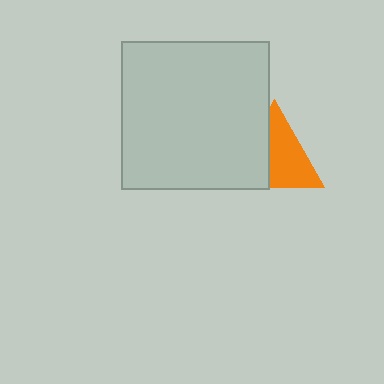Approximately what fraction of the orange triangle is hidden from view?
Roughly 41% of the orange triangle is hidden behind the light gray square.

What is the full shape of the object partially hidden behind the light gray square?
The partially hidden object is an orange triangle.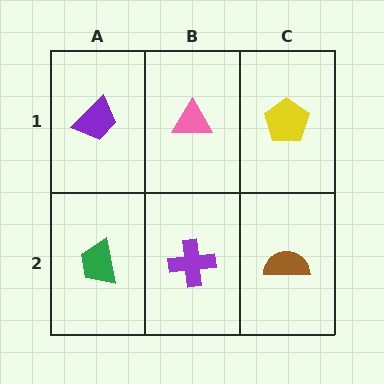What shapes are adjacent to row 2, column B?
A pink triangle (row 1, column B), a green trapezoid (row 2, column A), a brown semicircle (row 2, column C).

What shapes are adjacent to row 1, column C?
A brown semicircle (row 2, column C), a pink triangle (row 1, column B).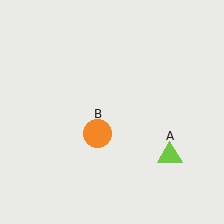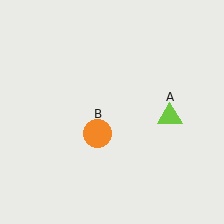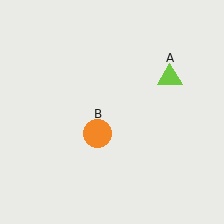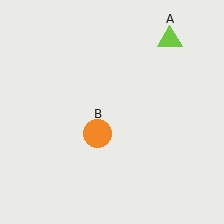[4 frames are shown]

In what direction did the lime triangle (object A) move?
The lime triangle (object A) moved up.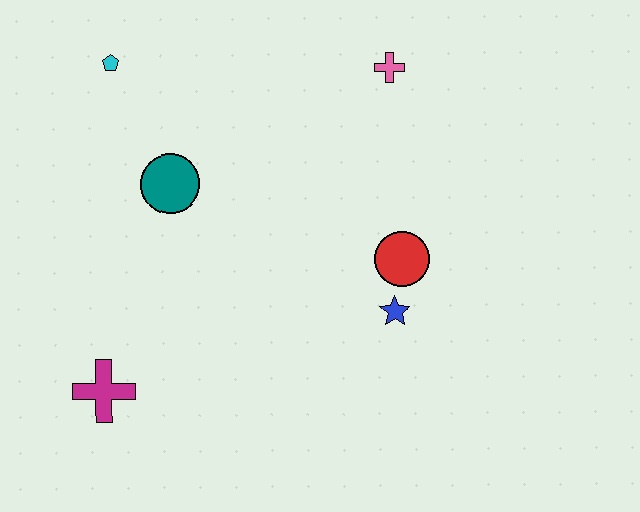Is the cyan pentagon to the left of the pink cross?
Yes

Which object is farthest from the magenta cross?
The pink cross is farthest from the magenta cross.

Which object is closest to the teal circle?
The cyan pentagon is closest to the teal circle.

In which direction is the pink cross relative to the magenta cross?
The pink cross is above the magenta cross.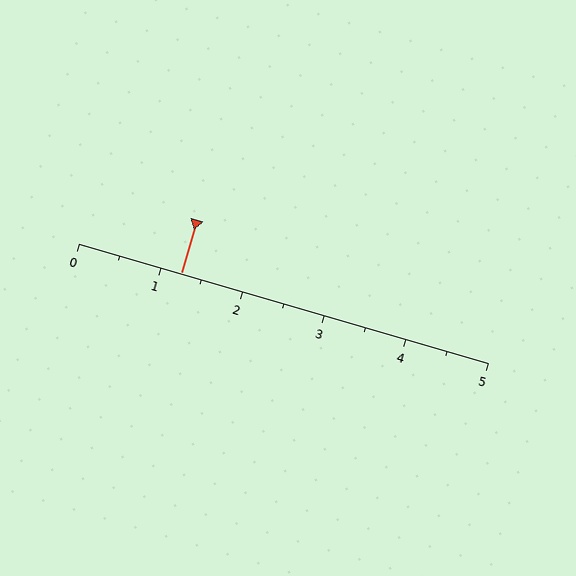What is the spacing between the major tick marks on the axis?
The major ticks are spaced 1 apart.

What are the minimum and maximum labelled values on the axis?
The axis runs from 0 to 5.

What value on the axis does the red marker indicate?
The marker indicates approximately 1.2.